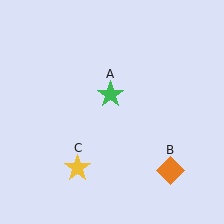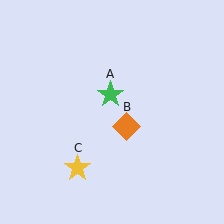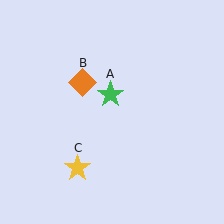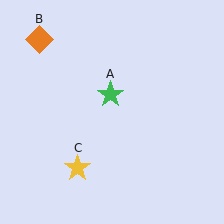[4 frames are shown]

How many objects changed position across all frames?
1 object changed position: orange diamond (object B).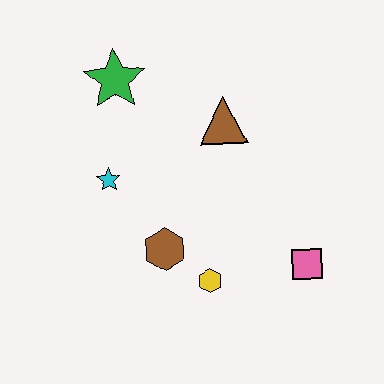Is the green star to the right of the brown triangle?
No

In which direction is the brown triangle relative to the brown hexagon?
The brown triangle is above the brown hexagon.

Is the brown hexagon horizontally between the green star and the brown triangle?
Yes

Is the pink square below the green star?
Yes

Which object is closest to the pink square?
The yellow hexagon is closest to the pink square.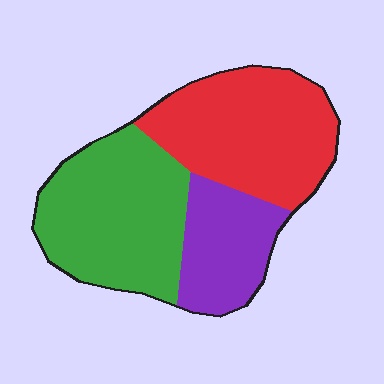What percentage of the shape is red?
Red takes up about three eighths (3/8) of the shape.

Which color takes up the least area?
Purple, at roughly 20%.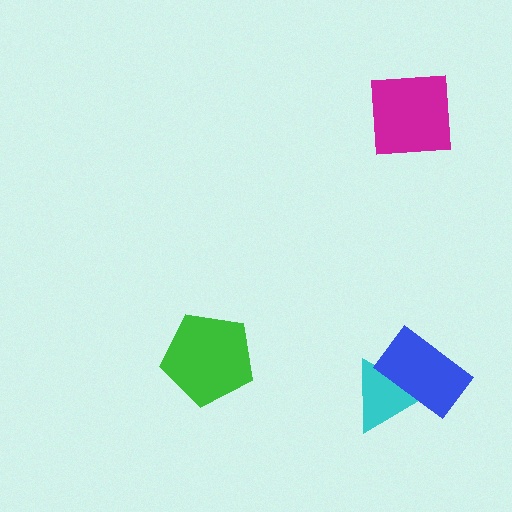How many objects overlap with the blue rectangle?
1 object overlaps with the blue rectangle.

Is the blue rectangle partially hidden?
No, no other shape covers it.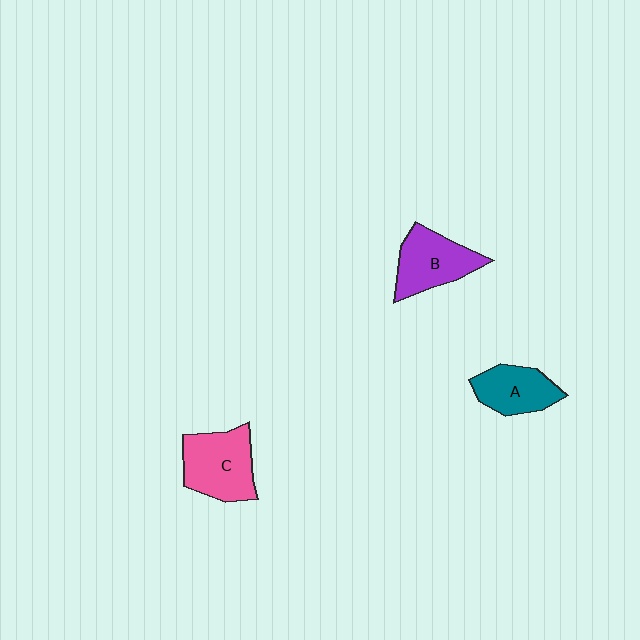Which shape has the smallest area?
Shape A (teal).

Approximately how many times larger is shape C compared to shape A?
Approximately 1.3 times.